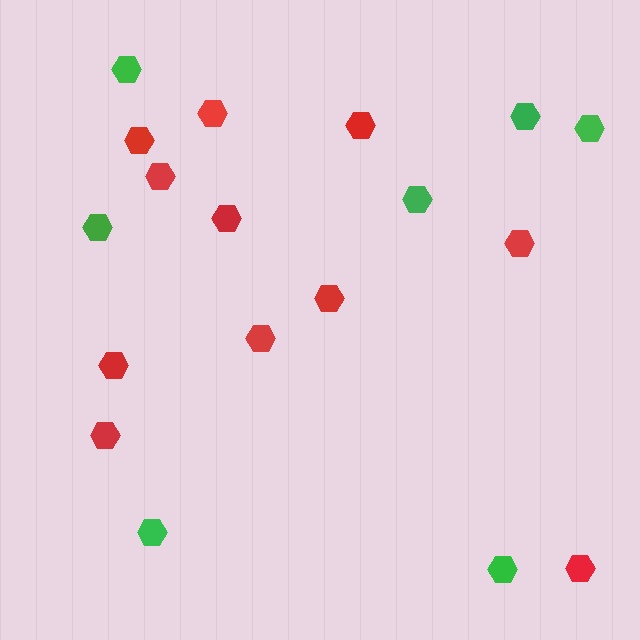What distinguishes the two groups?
There are 2 groups: one group of red hexagons (11) and one group of green hexagons (7).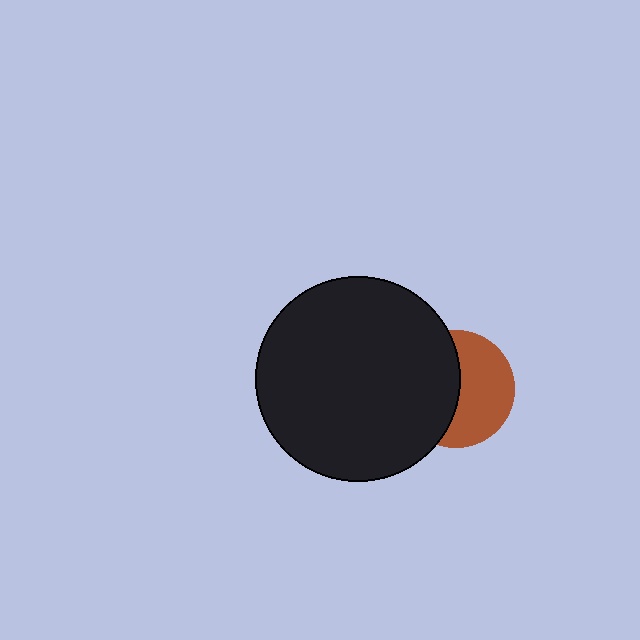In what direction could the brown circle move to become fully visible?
The brown circle could move right. That would shift it out from behind the black circle entirely.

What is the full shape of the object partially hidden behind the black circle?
The partially hidden object is a brown circle.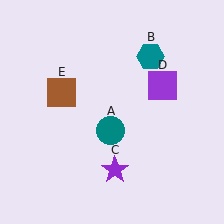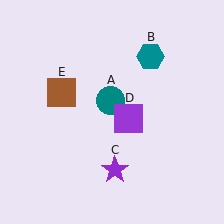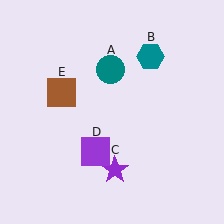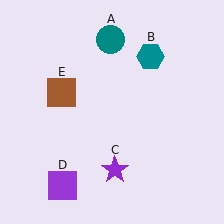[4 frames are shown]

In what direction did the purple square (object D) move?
The purple square (object D) moved down and to the left.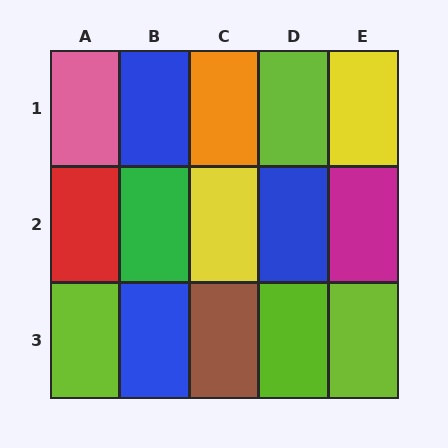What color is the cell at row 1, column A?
Pink.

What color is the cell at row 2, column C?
Yellow.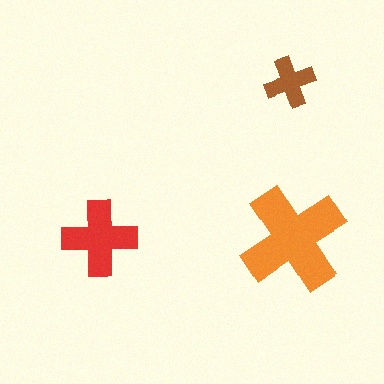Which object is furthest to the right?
The orange cross is rightmost.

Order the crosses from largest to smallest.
the orange one, the red one, the brown one.